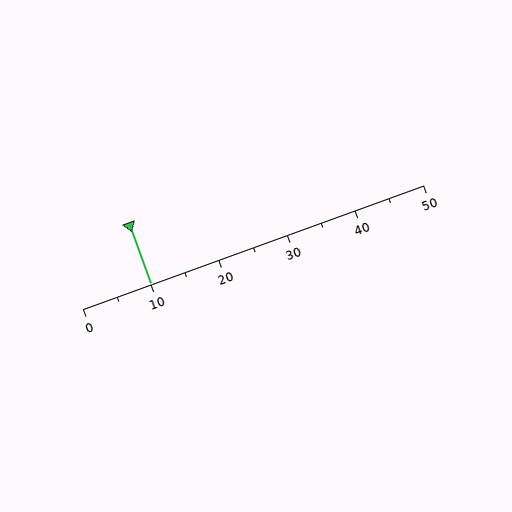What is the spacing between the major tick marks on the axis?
The major ticks are spaced 10 apart.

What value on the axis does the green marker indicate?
The marker indicates approximately 10.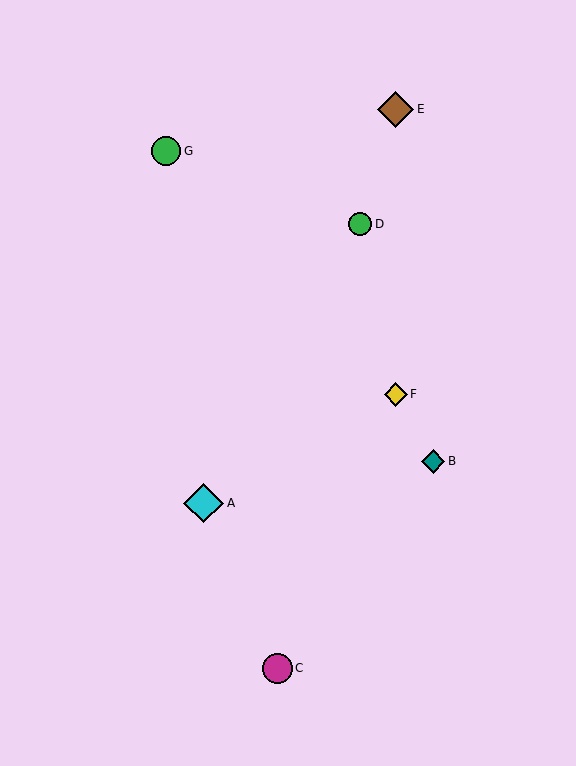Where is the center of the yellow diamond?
The center of the yellow diamond is at (396, 394).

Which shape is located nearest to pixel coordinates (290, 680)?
The magenta circle (labeled C) at (277, 668) is nearest to that location.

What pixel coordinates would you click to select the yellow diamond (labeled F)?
Click at (396, 394) to select the yellow diamond F.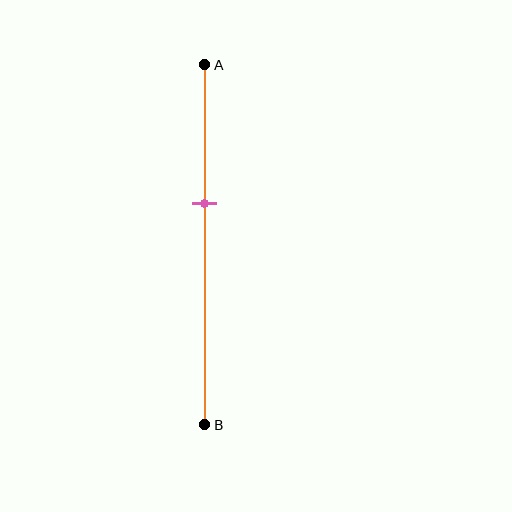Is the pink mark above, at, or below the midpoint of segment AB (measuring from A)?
The pink mark is above the midpoint of segment AB.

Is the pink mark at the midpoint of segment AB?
No, the mark is at about 40% from A, not at the 50% midpoint.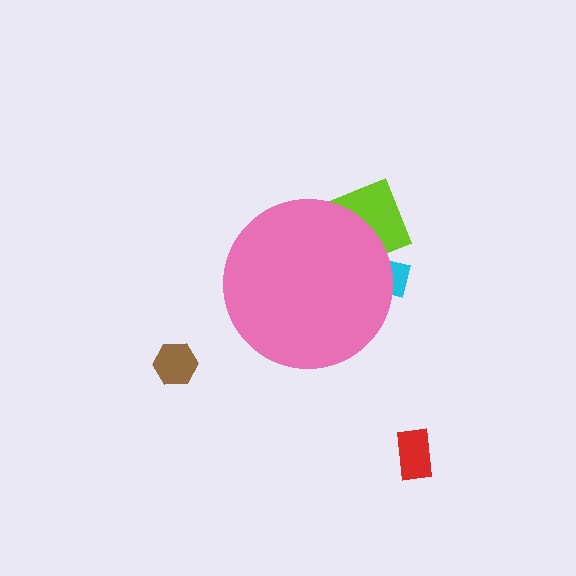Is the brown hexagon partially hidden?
No, the brown hexagon is fully visible.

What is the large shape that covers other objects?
A pink circle.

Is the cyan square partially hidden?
Yes, the cyan square is partially hidden behind the pink circle.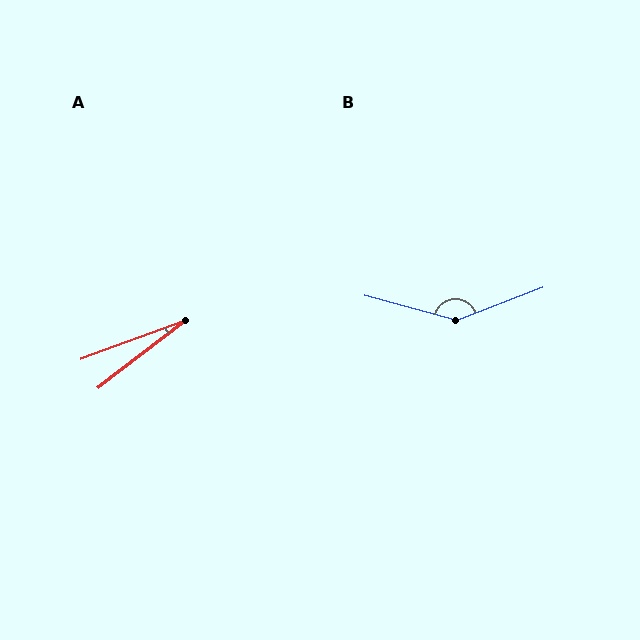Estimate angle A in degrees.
Approximately 17 degrees.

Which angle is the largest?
B, at approximately 144 degrees.